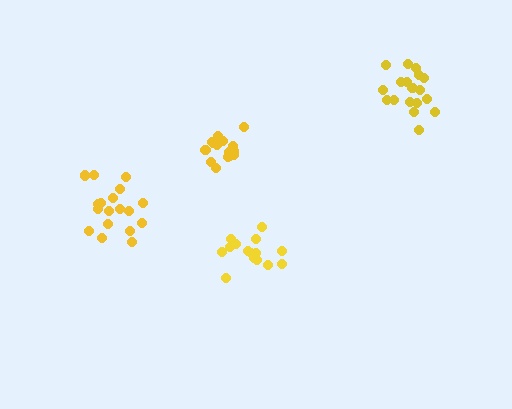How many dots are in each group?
Group 1: 18 dots, Group 2: 18 dots, Group 3: 15 dots, Group 4: 18 dots (69 total).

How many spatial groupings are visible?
There are 4 spatial groupings.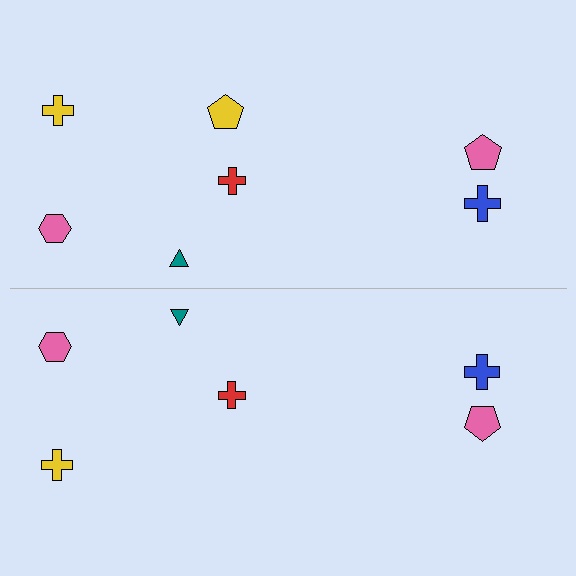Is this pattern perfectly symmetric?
No, the pattern is not perfectly symmetric. A yellow pentagon is missing from the bottom side.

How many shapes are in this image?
There are 13 shapes in this image.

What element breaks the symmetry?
A yellow pentagon is missing from the bottom side.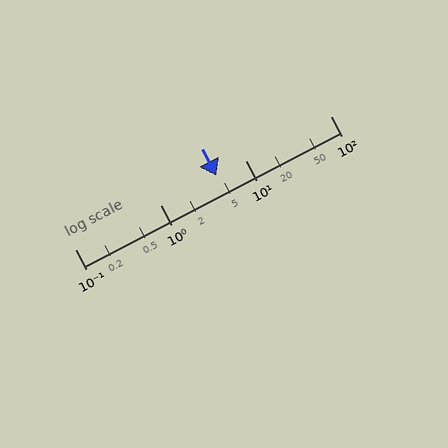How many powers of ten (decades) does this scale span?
The scale spans 3 decades, from 0.1 to 100.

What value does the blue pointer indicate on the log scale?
The pointer indicates approximately 4.6.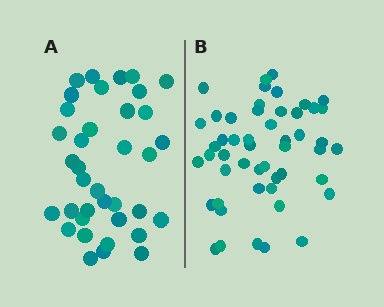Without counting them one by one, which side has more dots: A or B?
Region B (the right region) has more dots.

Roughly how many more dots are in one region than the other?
Region B has approximately 15 more dots than region A.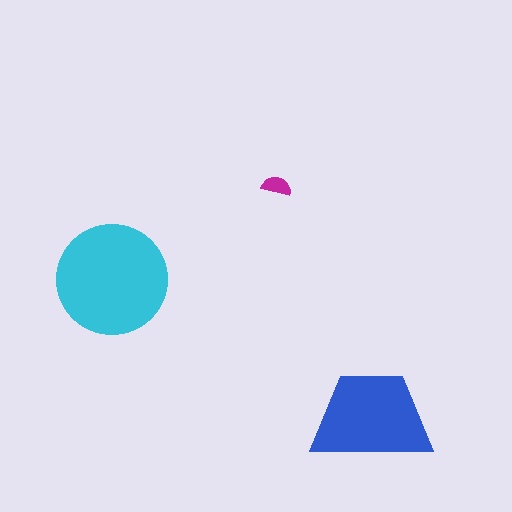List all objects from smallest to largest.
The magenta semicircle, the blue trapezoid, the cyan circle.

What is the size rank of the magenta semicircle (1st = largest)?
3rd.